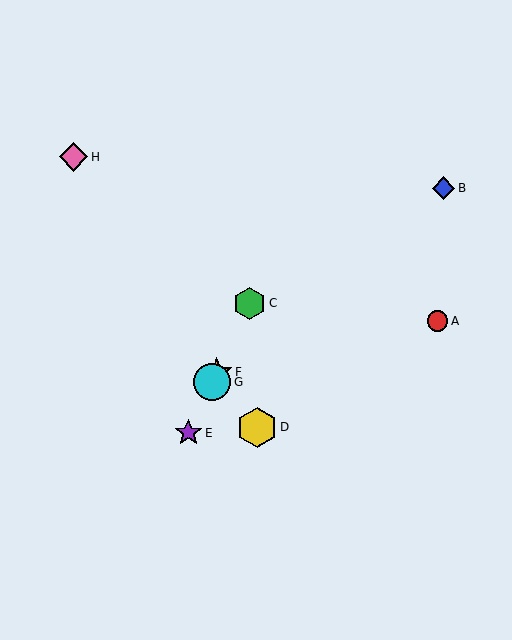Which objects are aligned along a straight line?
Objects C, E, F, G are aligned along a straight line.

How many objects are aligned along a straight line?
4 objects (C, E, F, G) are aligned along a straight line.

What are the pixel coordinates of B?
Object B is at (443, 188).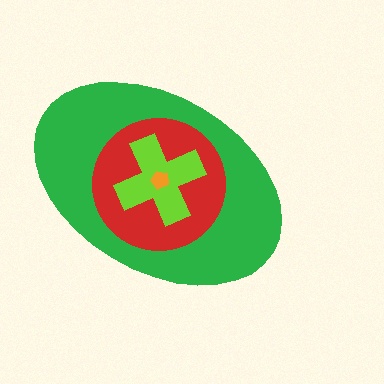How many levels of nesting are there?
4.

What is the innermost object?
The orange pentagon.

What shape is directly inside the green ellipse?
The red circle.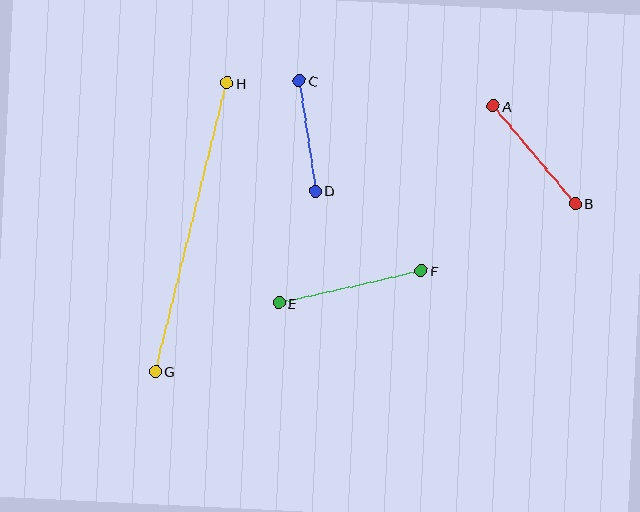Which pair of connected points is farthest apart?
Points G and H are farthest apart.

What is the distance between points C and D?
The distance is approximately 112 pixels.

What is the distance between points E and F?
The distance is approximately 146 pixels.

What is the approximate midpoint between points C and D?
The midpoint is at approximately (307, 136) pixels.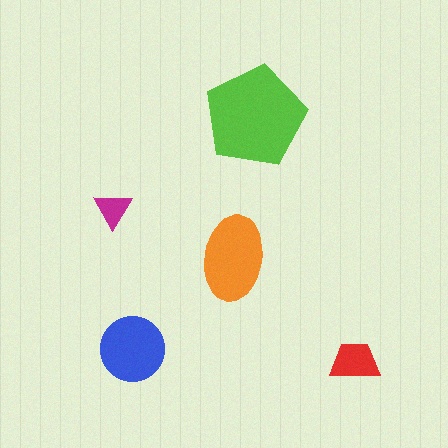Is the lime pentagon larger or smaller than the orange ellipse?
Larger.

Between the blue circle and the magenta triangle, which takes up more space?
The blue circle.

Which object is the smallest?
The magenta triangle.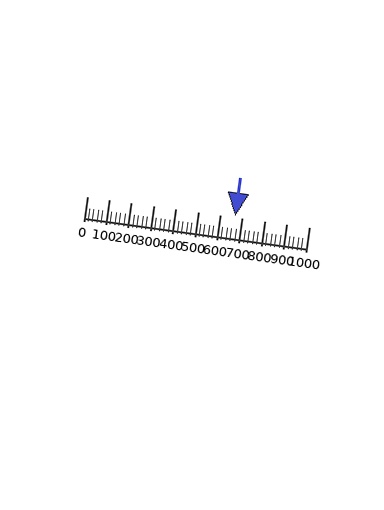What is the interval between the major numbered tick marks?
The major tick marks are spaced 100 units apart.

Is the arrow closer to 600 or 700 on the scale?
The arrow is closer to 700.